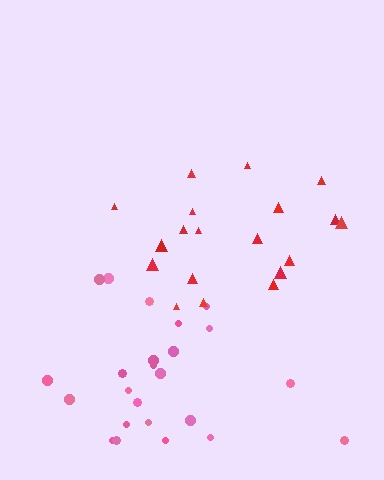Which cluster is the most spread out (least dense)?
Pink.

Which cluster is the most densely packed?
Red.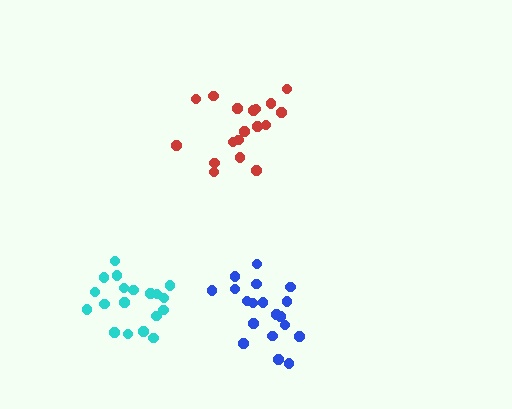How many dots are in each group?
Group 1: 19 dots, Group 2: 18 dots, Group 3: 19 dots (56 total).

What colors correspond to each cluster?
The clusters are colored: cyan, red, blue.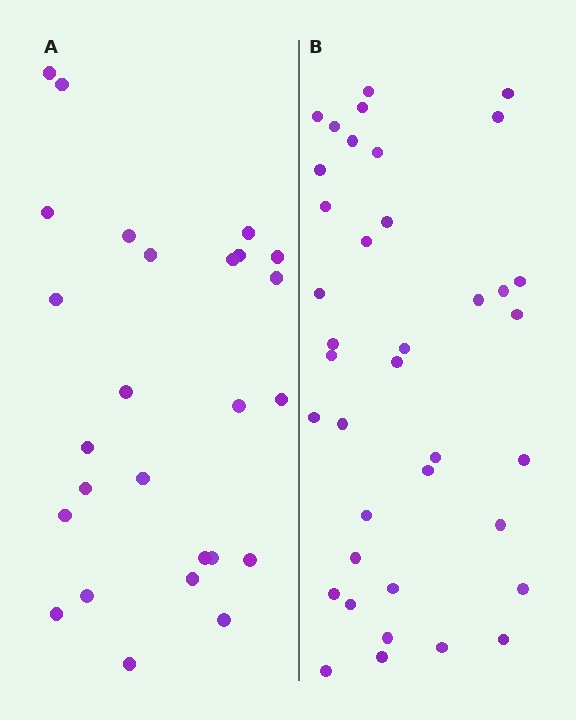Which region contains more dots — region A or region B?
Region B (the right region) has more dots.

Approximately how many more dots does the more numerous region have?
Region B has roughly 12 or so more dots than region A.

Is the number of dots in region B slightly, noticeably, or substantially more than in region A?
Region B has substantially more. The ratio is roughly 1.5 to 1.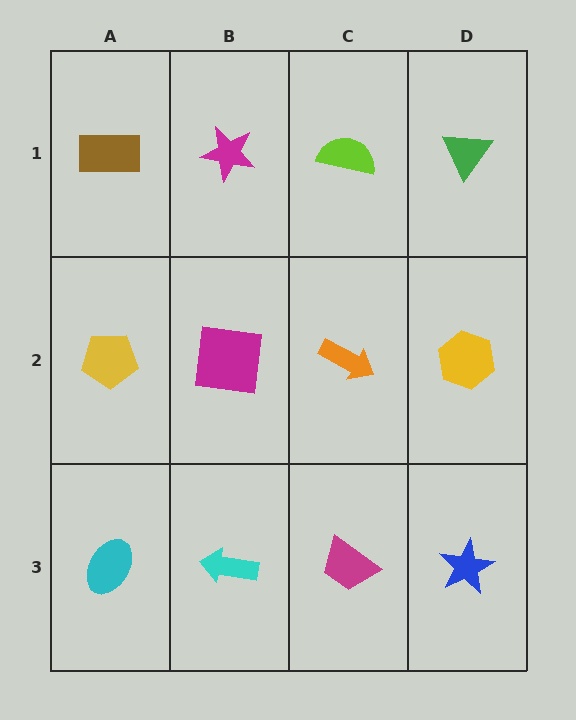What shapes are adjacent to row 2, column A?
A brown rectangle (row 1, column A), a cyan ellipse (row 3, column A), a magenta square (row 2, column B).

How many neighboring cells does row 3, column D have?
2.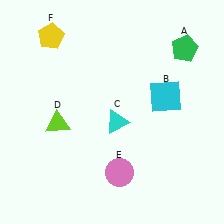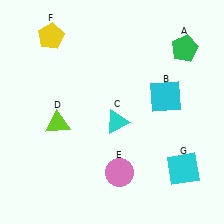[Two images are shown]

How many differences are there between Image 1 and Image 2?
There is 1 difference between the two images.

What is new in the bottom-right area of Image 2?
A cyan square (G) was added in the bottom-right area of Image 2.